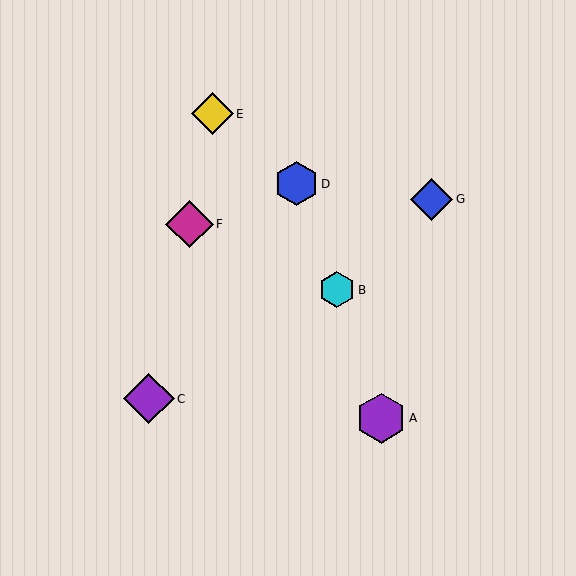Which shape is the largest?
The purple diamond (labeled C) is the largest.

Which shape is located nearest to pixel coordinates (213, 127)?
The yellow diamond (labeled E) at (213, 114) is nearest to that location.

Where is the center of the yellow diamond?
The center of the yellow diamond is at (213, 114).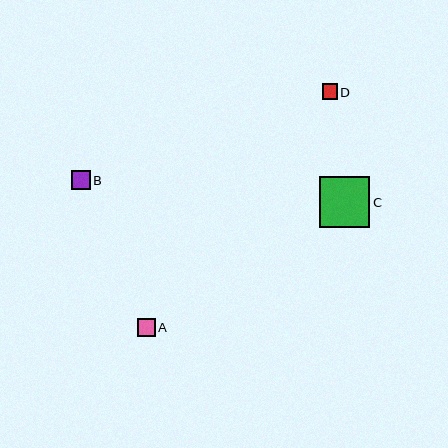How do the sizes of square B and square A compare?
Square B and square A are approximately the same size.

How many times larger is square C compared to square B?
Square C is approximately 2.7 times the size of square B.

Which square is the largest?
Square C is the largest with a size of approximately 51 pixels.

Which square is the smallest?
Square D is the smallest with a size of approximately 15 pixels.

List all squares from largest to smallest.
From largest to smallest: C, B, A, D.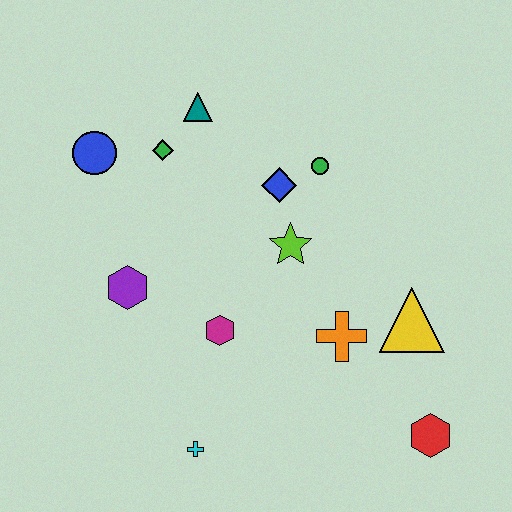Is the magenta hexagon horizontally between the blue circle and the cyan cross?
No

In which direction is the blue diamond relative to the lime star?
The blue diamond is above the lime star.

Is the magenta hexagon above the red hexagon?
Yes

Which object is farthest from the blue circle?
The red hexagon is farthest from the blue circle.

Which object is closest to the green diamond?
The teal triangle is closest to the green diamond.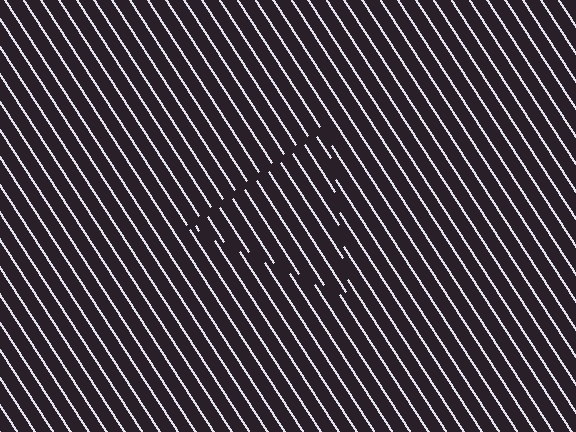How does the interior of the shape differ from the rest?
The interior of the shape contains the same grating, shifted by half a period — the contour is defined by the phase discontinuity where line-ends from the inner and outer gratings abut.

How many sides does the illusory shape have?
3 sides — the line-ends trace a triangle.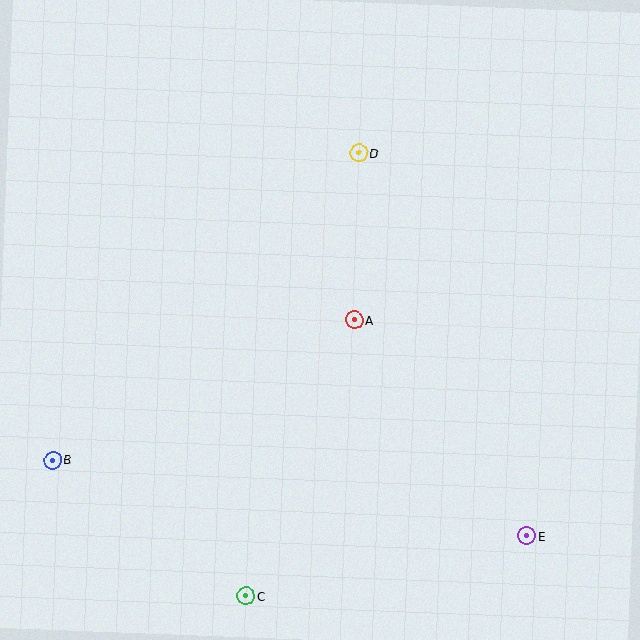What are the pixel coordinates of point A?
Point A is at (354, 320).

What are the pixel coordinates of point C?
Point C is at (246, 596).